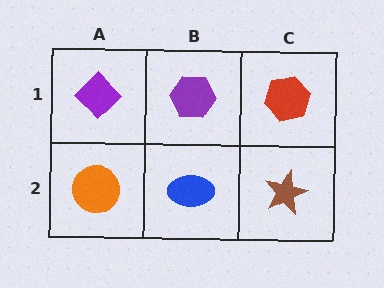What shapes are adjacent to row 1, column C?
A brown star (row 2, column C), a purple hexagon (row 1, column B).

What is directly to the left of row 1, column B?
A purple diamond.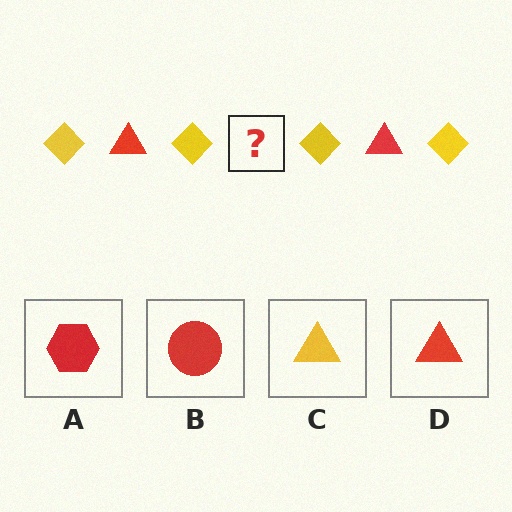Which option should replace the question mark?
Option D.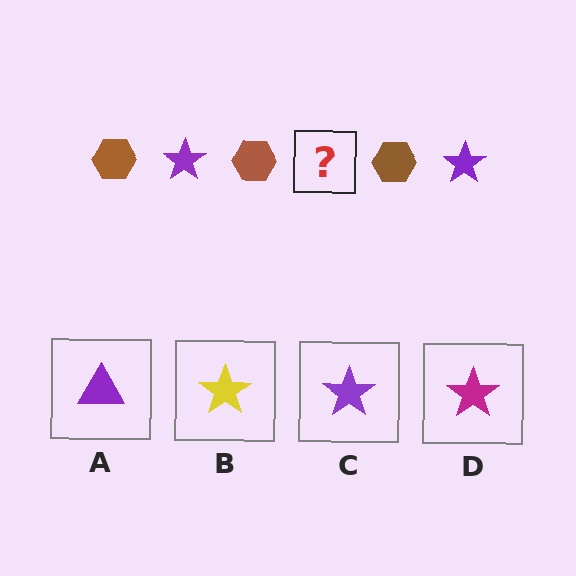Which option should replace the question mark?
Option C.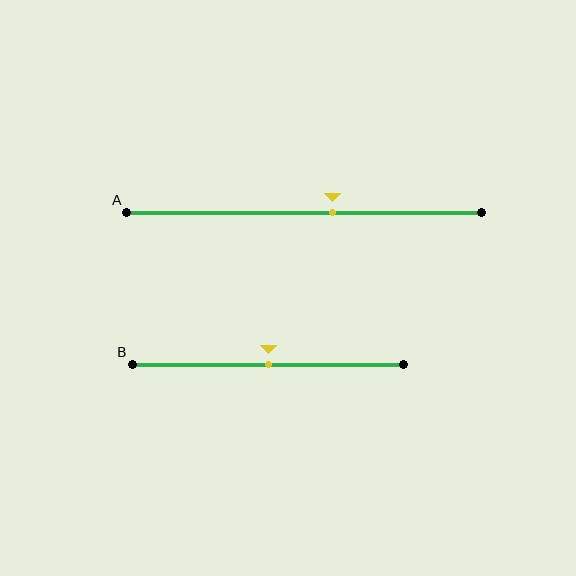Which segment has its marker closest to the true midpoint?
Segment B has its marker closest to the true midpoint.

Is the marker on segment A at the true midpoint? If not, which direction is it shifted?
No, the marker on segment A is shifted to the right by about 8% of the segment length.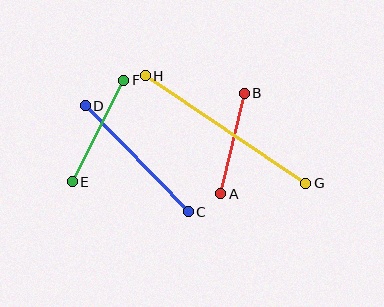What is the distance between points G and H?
The distance is approximately 193 pixels.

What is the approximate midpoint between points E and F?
The midpoint is at approximately (98, 131) pixels.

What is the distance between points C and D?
The distance is approximately 147 pixels.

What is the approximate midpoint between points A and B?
The midpoint is at approximately (233, 144) pixels.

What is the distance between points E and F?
The distance is approximately 114 pixels.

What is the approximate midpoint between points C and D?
The midpoint is at approximately (137, 159) pixels.